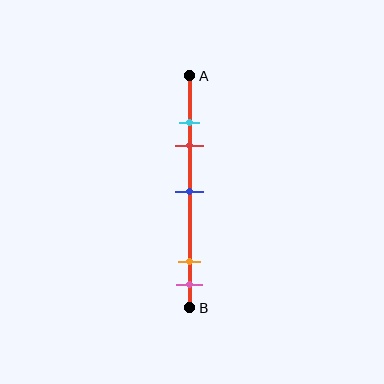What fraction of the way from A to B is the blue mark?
The blue mark is approximately 50% (0.5) of the way from A to B.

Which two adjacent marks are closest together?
The cyan and red marks are the closest adjacent pair.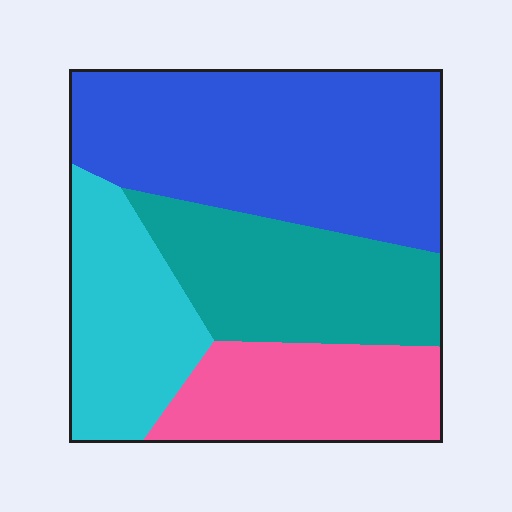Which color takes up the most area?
Blue, at roughly 40%.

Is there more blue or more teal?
Blue.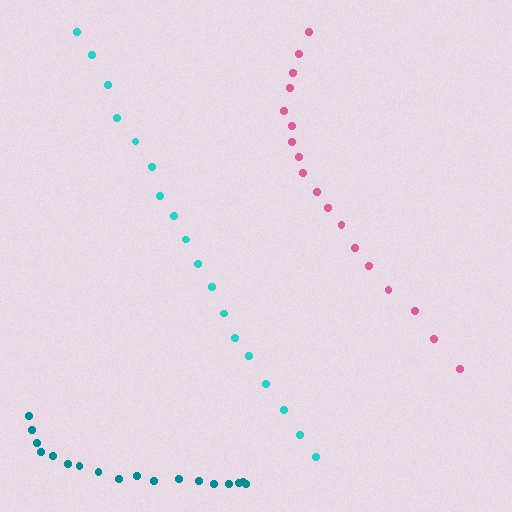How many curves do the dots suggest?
There are 3 distinct paths.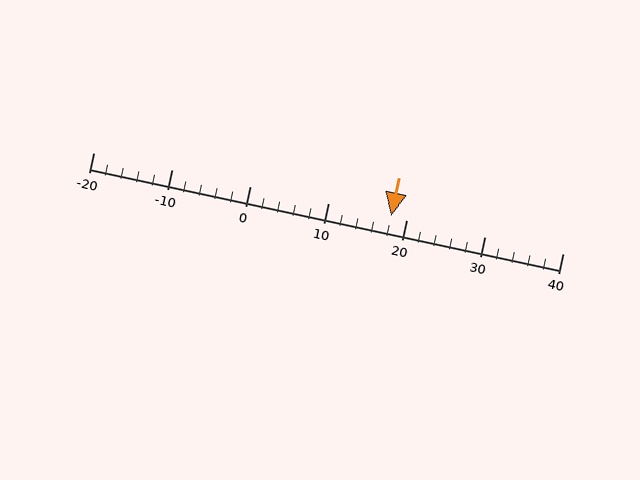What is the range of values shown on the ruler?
The ruler shows values from -20 to 40.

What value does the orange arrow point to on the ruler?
The orange arrow points to approximately 18.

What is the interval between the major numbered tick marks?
The major tick marks are spaced 10 units apart.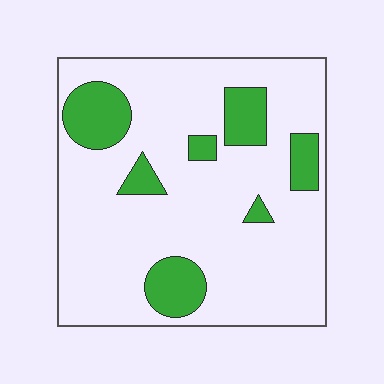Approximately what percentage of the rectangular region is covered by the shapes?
Approximately 20%.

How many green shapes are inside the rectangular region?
7.